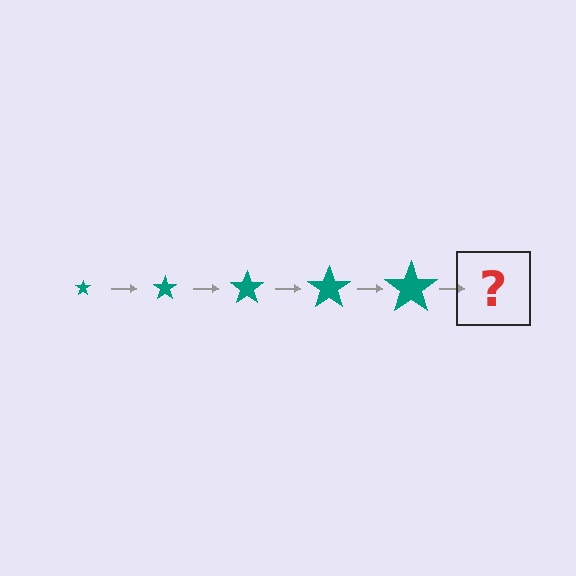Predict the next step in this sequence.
The next step is a teal star, larger than the previous one.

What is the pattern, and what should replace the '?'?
The pattern is that the star gets progressively larger each step. The '?' should be a teal star, larger than the previous one.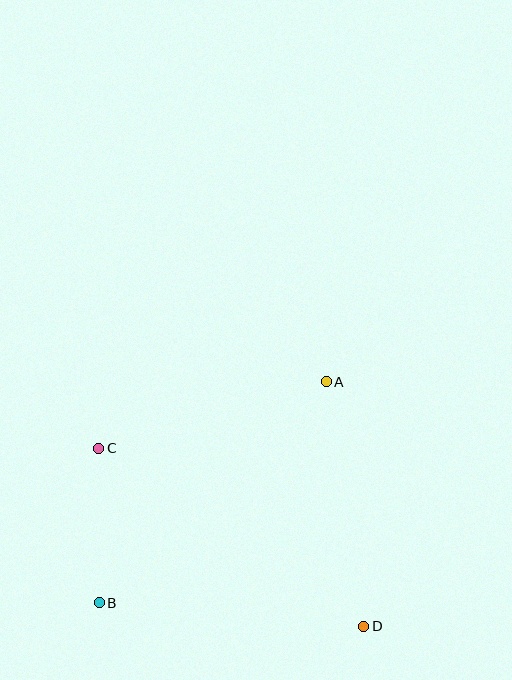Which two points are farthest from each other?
Points C and D are farthest from each other.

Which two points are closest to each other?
Points B and C are closest to each other.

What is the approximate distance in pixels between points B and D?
The distance between B and D is approximately 265 pixels.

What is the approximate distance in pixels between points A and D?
The distance between A and D is approximately 247 pixels.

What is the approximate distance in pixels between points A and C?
The distance between A and C is approximately 237 pixels.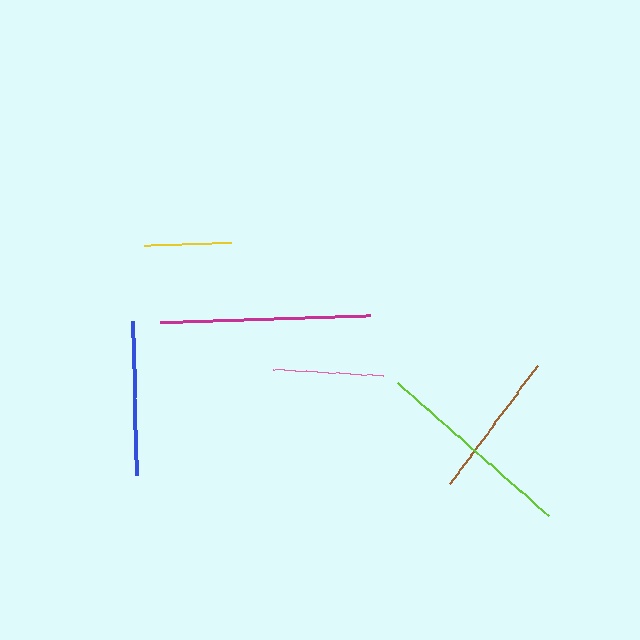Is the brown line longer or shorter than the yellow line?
The brown line is longer than the yellow line.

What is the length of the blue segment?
The blue segment is approximately 154 pixels long.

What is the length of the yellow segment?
The yellow segment is approximately 87 pixels long.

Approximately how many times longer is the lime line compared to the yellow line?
The lime line is approximately 2.3 times the length of the yellow line.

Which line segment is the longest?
The magenta line is the longest at approximately 211 pixels.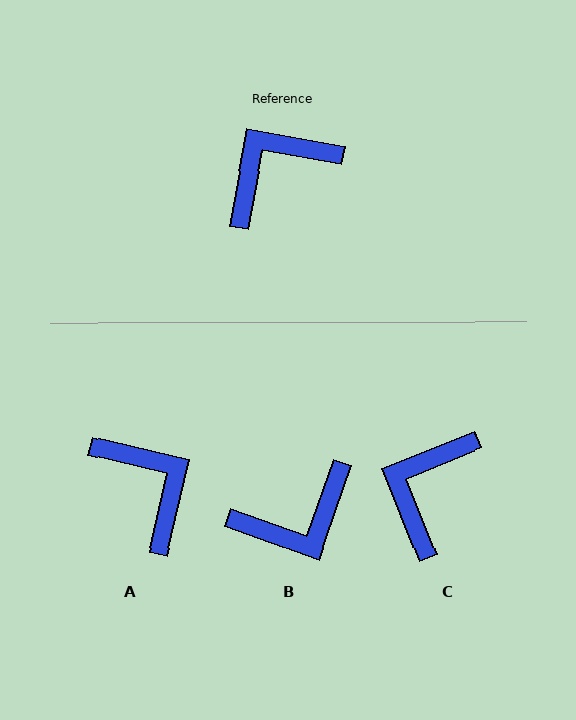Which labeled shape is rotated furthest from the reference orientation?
B, about 171 degrees away.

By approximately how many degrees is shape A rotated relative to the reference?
Approximately 93 degrees clockwise.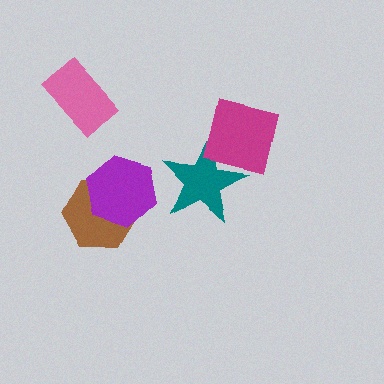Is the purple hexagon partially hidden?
No, no other shape covers it.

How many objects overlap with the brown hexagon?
1 object overlaps with the brown hexagon.